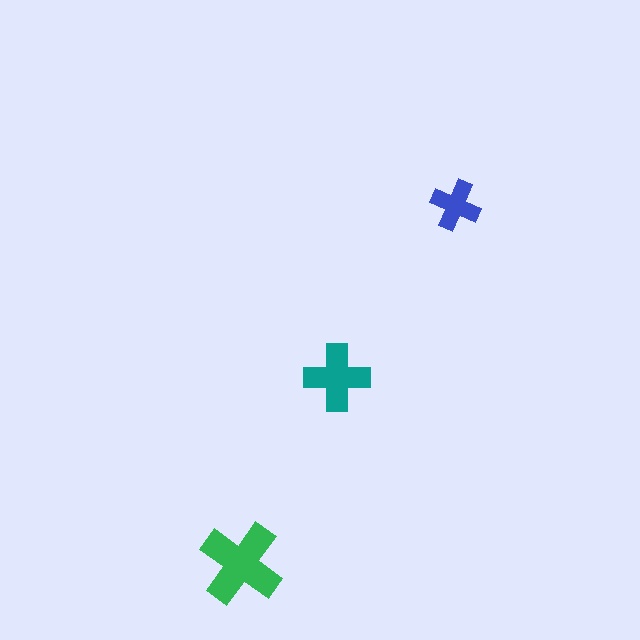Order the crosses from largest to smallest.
the green one, the teal one, the blue one.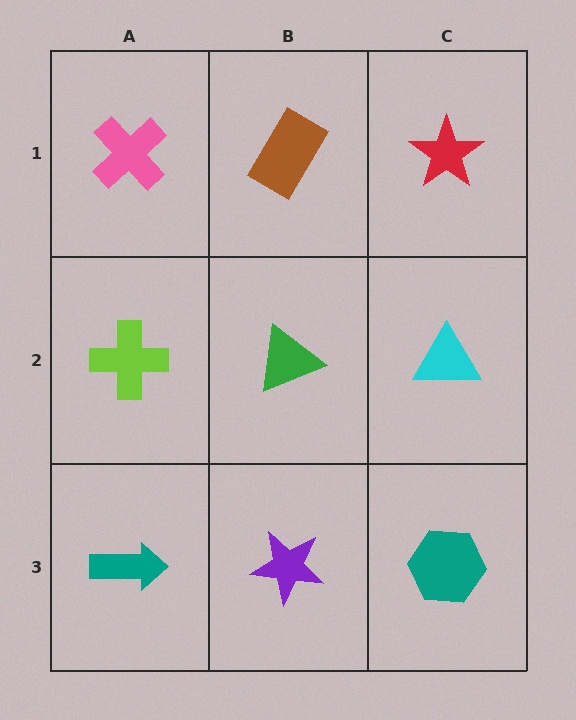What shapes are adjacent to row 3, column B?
A green triangle (row 2, column B), a teal arrow (row 3, column A), a teal hexagon (row 3, column C).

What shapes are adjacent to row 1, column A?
A lime cross (row 2, column A), a brown rectangle (row 1, column B).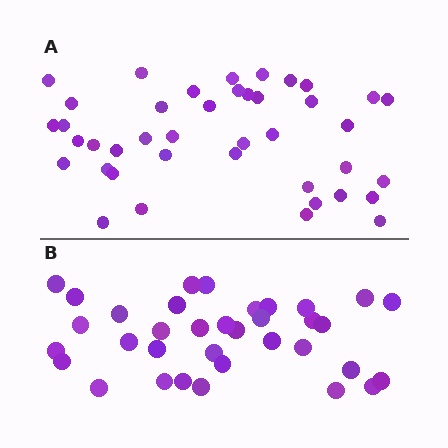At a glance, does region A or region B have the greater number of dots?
Region A (the top region) has more dots.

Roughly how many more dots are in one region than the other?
Region A has about 6 more dots than region B.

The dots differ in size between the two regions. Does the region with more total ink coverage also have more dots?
No. Region B has more total ink coverage because its dots are larger, but region A actually contains more individual dots. Total area can be misleading — the number of items is what matters here.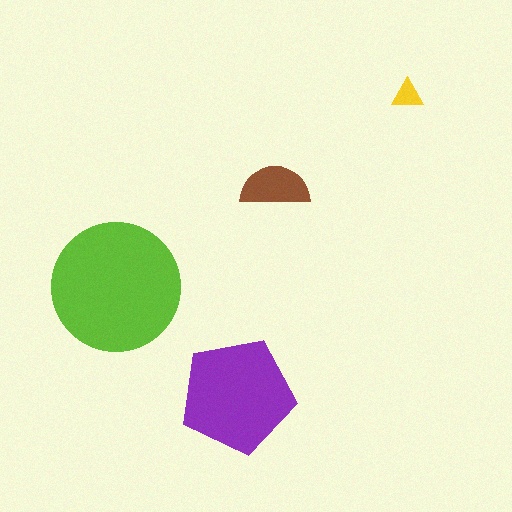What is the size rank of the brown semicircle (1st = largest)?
3rd.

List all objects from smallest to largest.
The yellow triangle, the brown semicircle, the purple pentagon, the lime circle.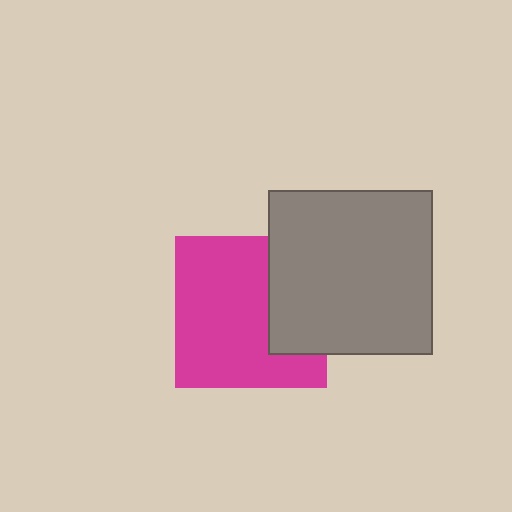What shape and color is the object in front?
The object in front is a gray square.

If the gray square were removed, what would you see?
You would see the complete magenta square.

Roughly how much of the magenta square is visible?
Most of it is visible (roughly 69%).